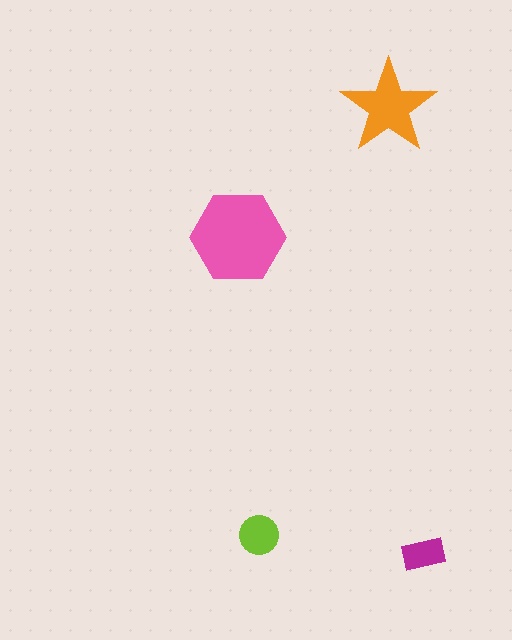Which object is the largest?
The pink hexagon.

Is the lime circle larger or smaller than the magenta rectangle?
Larger.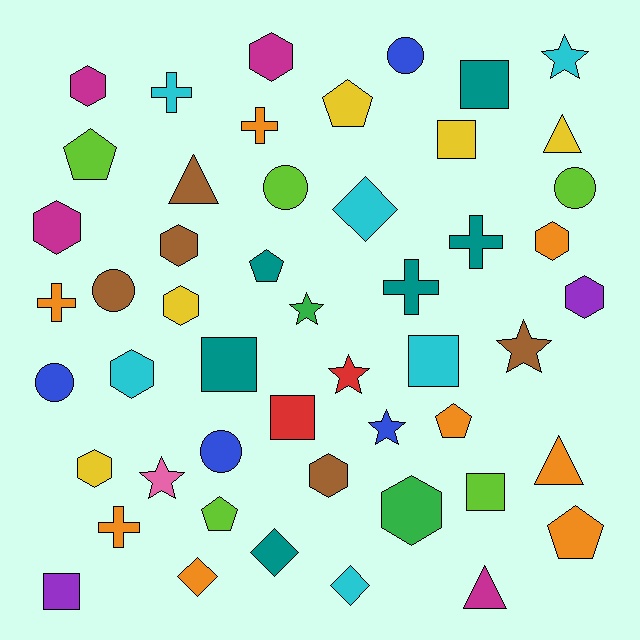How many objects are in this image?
There are 50 objects.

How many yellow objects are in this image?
There are 5 yellow objects.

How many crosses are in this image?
There are 6 crosses.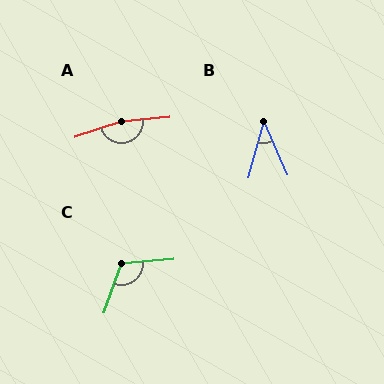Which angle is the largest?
A, at approximately 167 degrees.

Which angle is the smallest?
B, at approximately 38 degrees.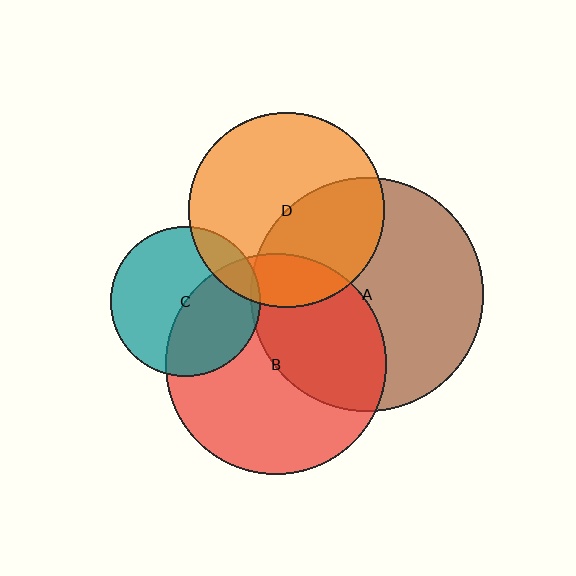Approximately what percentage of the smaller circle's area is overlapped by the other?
Approximately 45%.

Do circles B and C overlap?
Yes.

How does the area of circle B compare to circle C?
Approximately 2.2 times.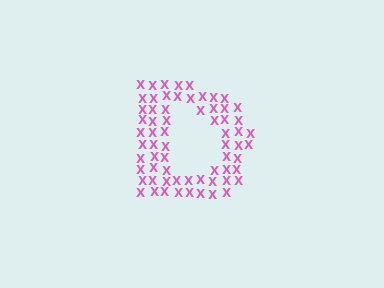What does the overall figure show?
The overall figure shows the letter D.